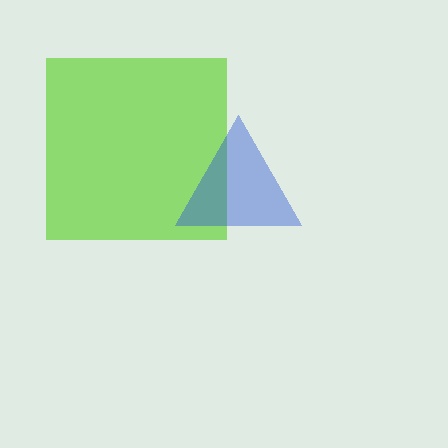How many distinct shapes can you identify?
There are 2 distinct shapes: a lime square, a blue triangle.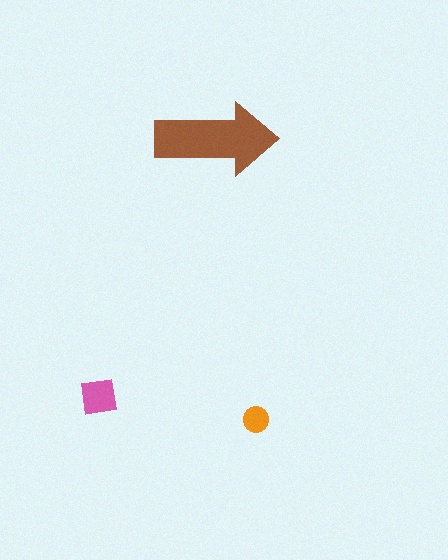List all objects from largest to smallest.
The brown arrow, the pink square, the orange circle.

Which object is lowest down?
The orange circle is bottommost.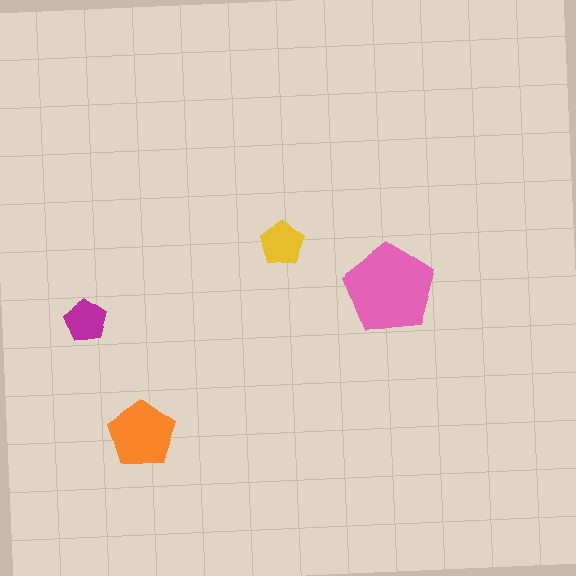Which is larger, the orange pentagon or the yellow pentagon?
The orange one.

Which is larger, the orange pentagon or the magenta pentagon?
The orange one.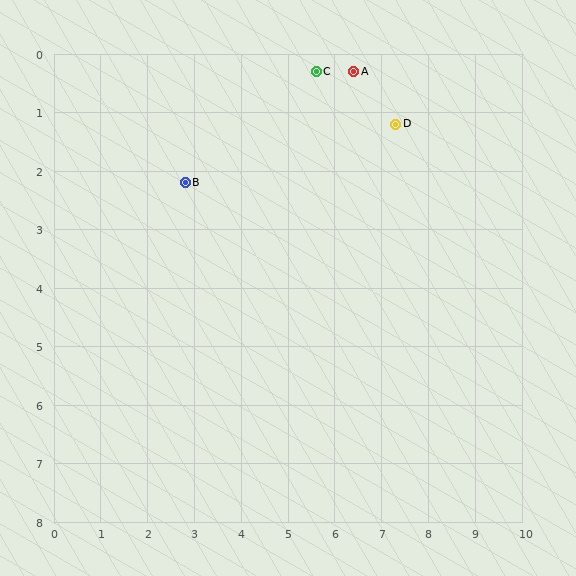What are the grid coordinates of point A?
Point A is at approximately (6.4, 0.3).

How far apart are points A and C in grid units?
Points A and C are about 0.8 grid units apart.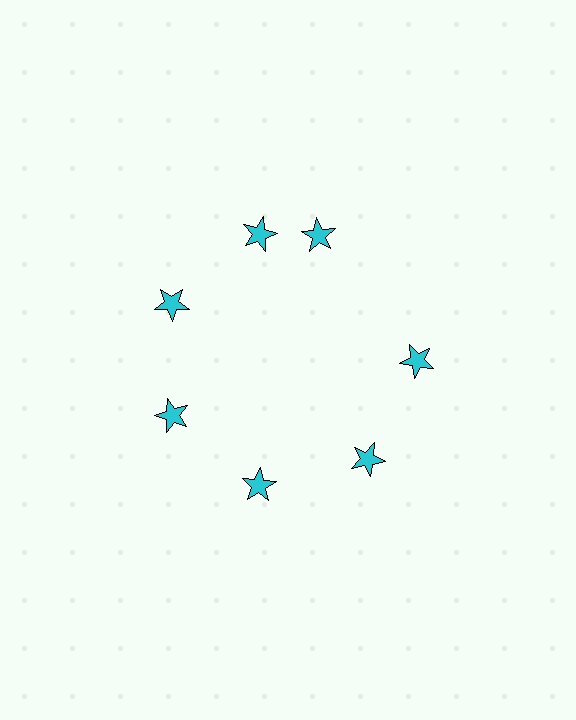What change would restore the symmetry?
The symmetry would be restored by rotating it back into even spacing with its neighbors so that all 7 stars sit at equal angles and equal distance from the center.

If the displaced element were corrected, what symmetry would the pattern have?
It would have 7-fold rotational symmetry — the pattern would map onto itself every 51 degrees.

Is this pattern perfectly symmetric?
No. The 7 cyan stars are arranged in a ring, but one element near the 1 o'clock position is rotated out of alignment along the ring, breaking the 7-fold rotational symmetry.